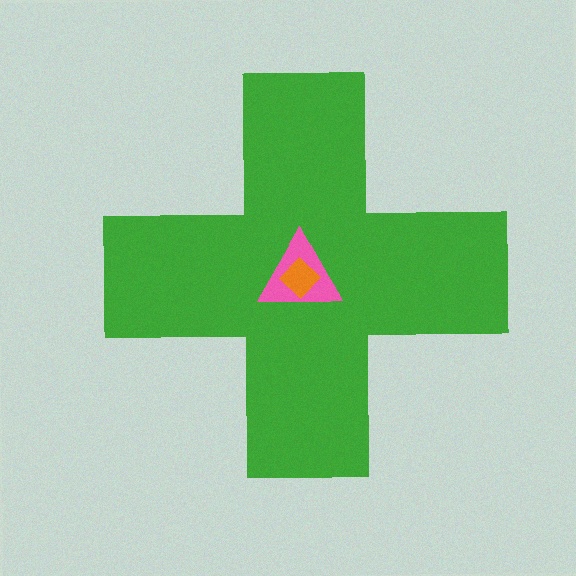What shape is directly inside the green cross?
The pink triangle.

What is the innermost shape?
The orange diamond.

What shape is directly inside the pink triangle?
The orange diamond.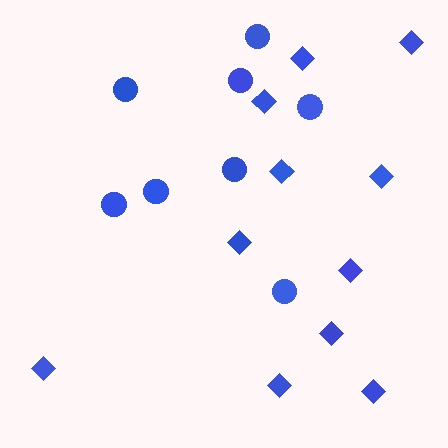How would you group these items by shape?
There are 2 groups: one group of circles (8) and one group of diamonds (11).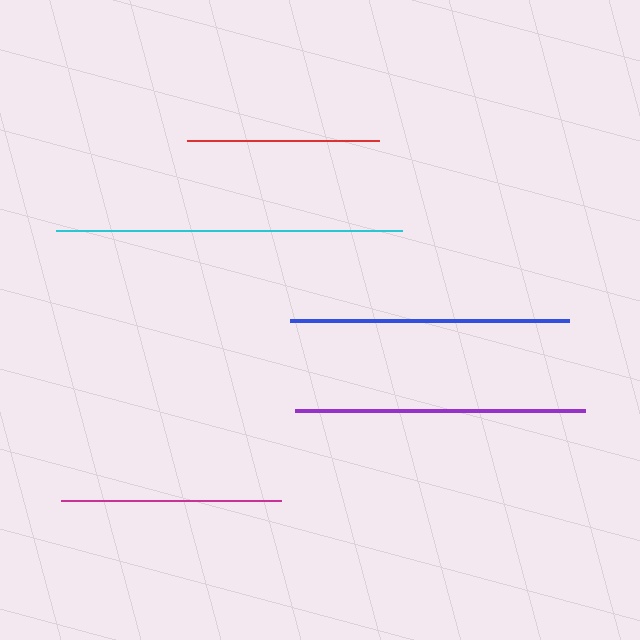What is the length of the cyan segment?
The cyan segment is approximately 346 pixels long.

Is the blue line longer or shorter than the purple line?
The purple line is longer than the blue line.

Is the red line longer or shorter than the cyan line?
The cyan line is longer than the red line.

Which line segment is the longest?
The cyan line is the longest at approximately 346 pixels.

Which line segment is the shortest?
The red line is the shortest at approximately 192 pixels.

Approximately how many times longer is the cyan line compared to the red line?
The cyan line is approximately 1.8 times the length of the red line.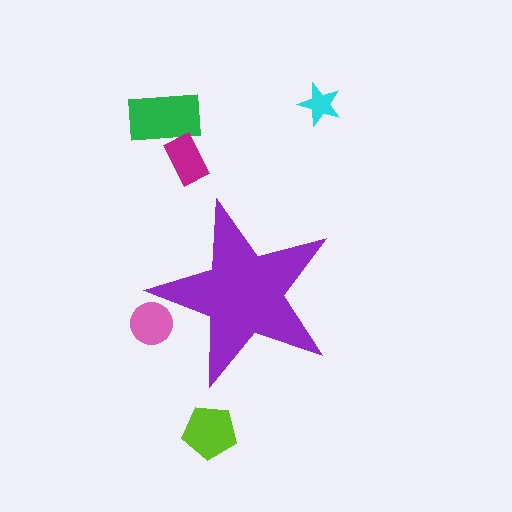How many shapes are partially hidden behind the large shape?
1 shape is partially hidden.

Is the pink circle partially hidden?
Yes, the pink circle is partially hidden behind the purple star.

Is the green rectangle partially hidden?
No, the green rectangle is fully visible.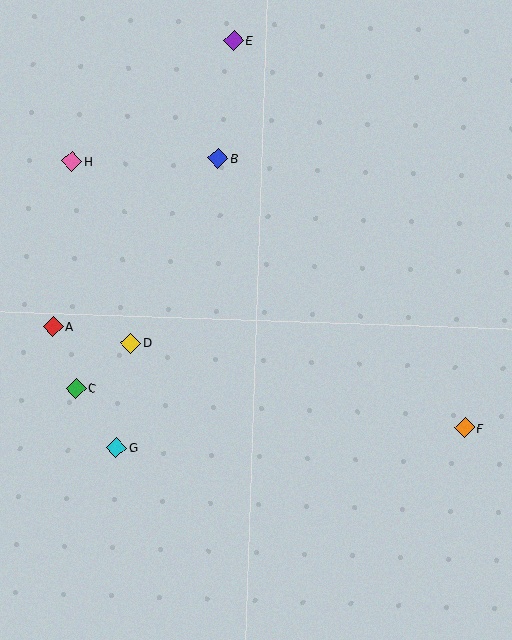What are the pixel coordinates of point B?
Point B is at (218, 158).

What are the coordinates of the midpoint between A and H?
The midpoint between A and H is at (62, 244).